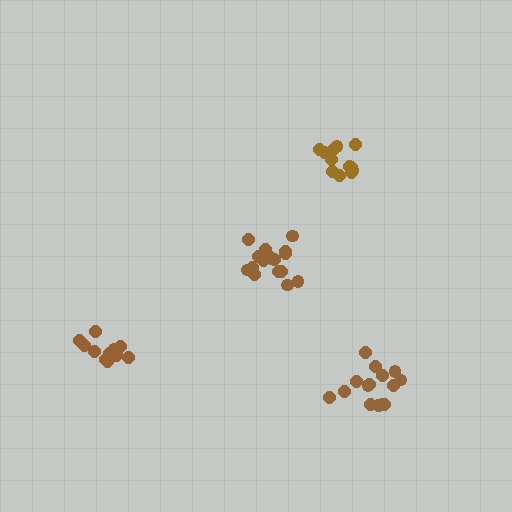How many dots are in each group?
Group 1: 11 dots, Group 2: 15 dots, Group 3: 12 dots, Group 4: 17 dots (55 total).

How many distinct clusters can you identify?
There are 4 distinct clusters.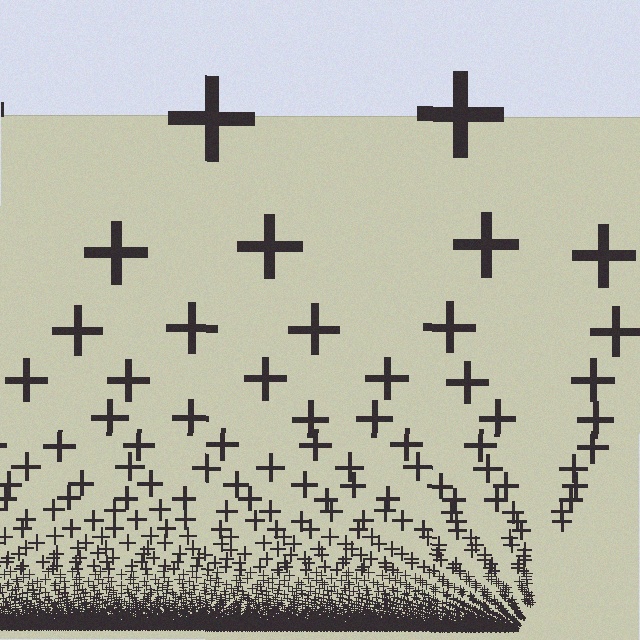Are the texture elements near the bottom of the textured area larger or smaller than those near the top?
Smaller. The gradient is inverted — elements near the bottom are smaller and denser.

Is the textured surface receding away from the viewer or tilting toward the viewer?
The surface appears to tilt toward the viewer. Texture elements get larger and sparser toward the top.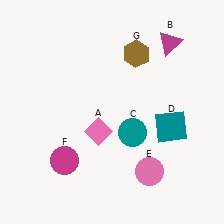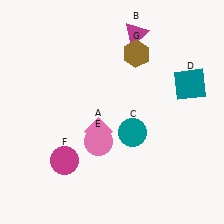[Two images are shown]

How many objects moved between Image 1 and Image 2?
3 objects moved between the two images.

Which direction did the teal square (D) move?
The teal square (D) moved up.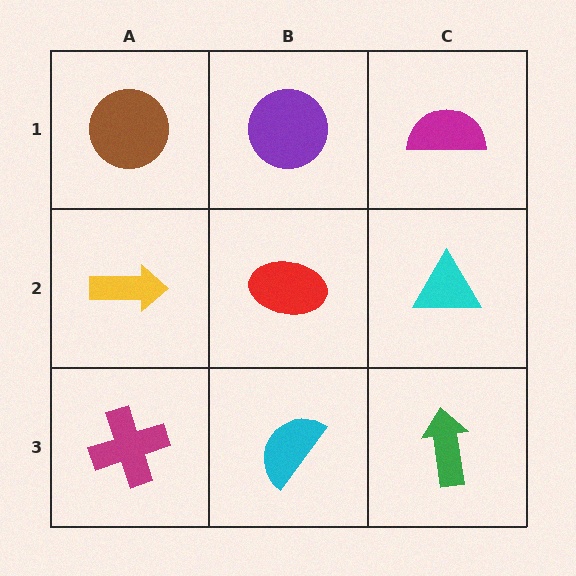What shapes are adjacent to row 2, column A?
A brown circle (row 1, column A), a magenta cross (row 3, column A), a red ellipse (row 2, column B).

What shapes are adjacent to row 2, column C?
A magenta semicircle (row 1, column C), a green arrow (row 3, column C), a red ellipse (row 2, column B).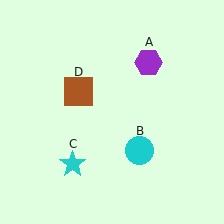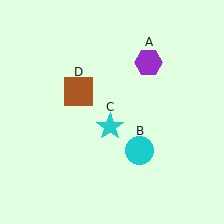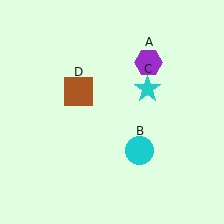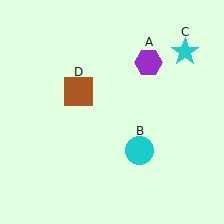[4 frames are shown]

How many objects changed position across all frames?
1 object changed position: cyan star (object C).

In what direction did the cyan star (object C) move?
The cyan star (object C) moved up and to the right.